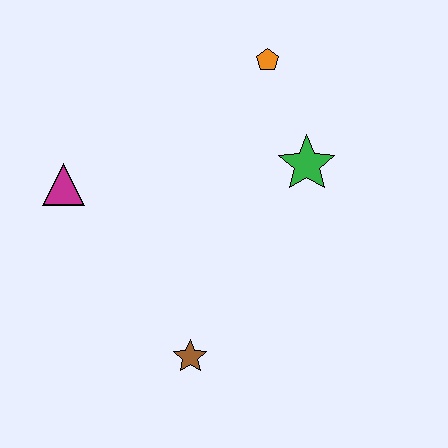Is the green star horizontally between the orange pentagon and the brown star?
No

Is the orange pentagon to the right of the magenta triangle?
Yes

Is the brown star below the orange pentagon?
Yes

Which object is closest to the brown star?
The magenta triangle is closest to the brown star.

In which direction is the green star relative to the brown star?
The green star is above the brown star.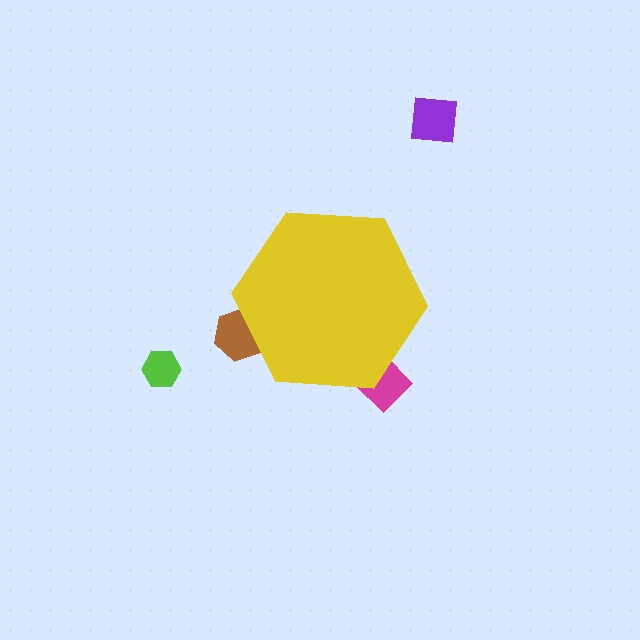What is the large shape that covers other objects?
A yellow hexagon.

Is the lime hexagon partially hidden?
No, the lime hexagon is fully visible.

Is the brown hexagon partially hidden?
Yes, the brown hexagon is partially hidden behind the yellow hexagon.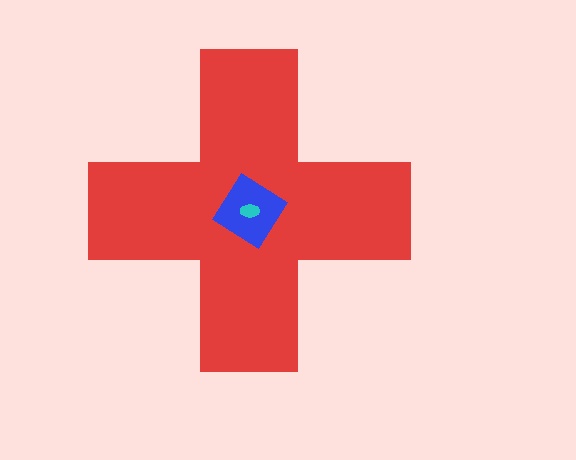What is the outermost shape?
The red cross.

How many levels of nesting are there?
3.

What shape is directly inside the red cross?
The blue diamond.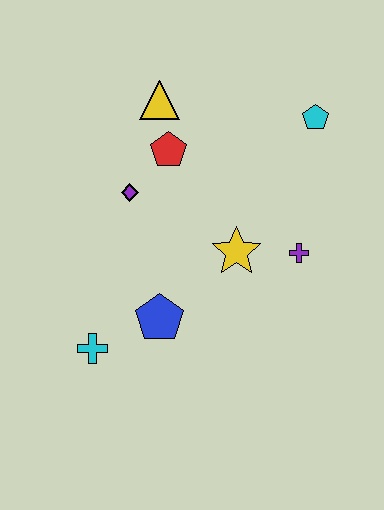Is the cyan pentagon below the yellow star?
No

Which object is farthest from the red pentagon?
The cyan cross is farthest from the red pentagon.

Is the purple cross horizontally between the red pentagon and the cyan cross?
No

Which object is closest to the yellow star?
The purple cross is closest to the yellow star.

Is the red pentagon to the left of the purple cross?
Yes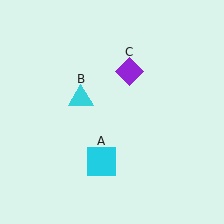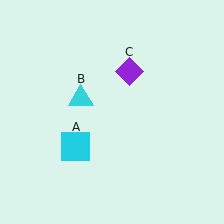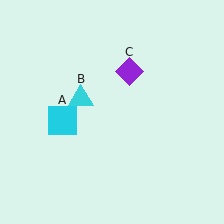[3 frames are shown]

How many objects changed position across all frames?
1 object changed position: cyan square (object A).